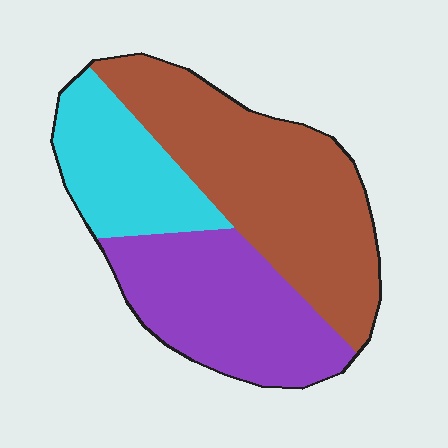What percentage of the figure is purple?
Purple takes up about one third (1/3) of the figure.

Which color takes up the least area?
Cyan, at roughly 20%.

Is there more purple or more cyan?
Purple.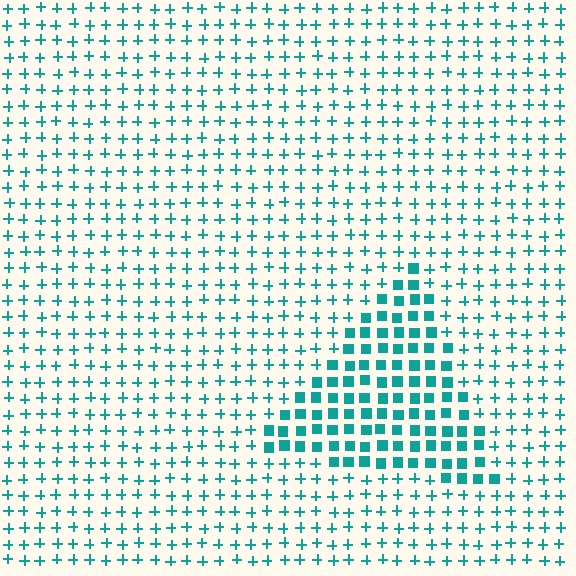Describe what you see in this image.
The image is filled with small teal elements arranged in a uniform grid. A triangle-shaped region contains squares, while the surrounding area contains plus signs. The boundary is defined purely by the change in element shape.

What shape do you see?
I see a triangle.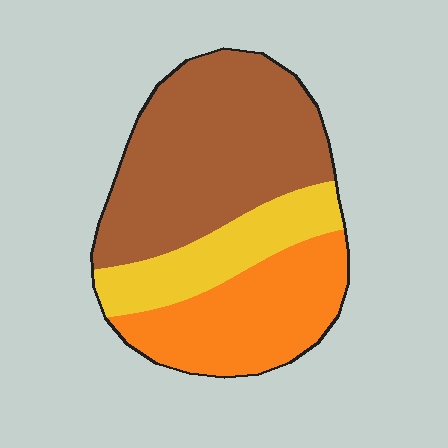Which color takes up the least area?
Yellow, at roughly 20%.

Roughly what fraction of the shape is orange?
Orange covers around 30% of the shape.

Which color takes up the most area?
Brown, at roughly 50%.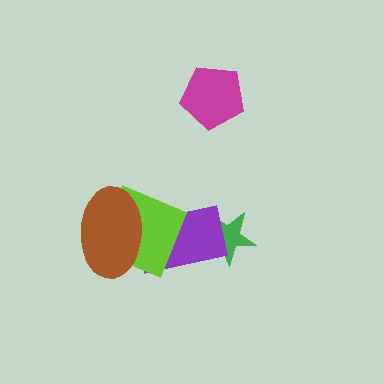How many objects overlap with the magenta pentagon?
0 objects overlap with the magenta pentagon.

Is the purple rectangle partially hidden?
Yes, it is partially covered by another shape.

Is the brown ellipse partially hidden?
No, no other shape covers it.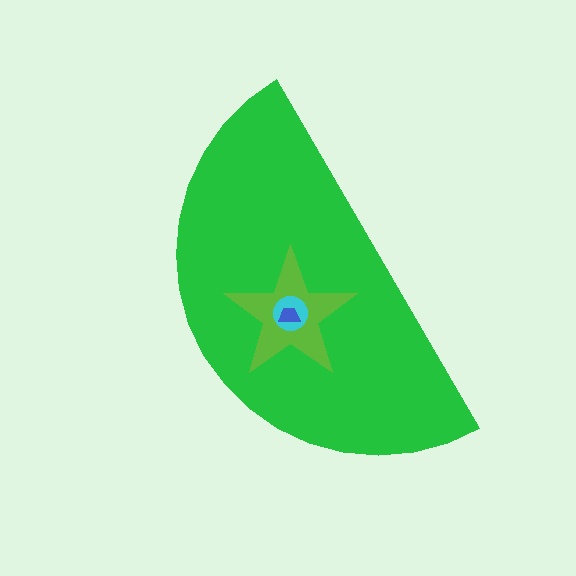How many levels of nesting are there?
4.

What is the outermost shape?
The green semicircle.